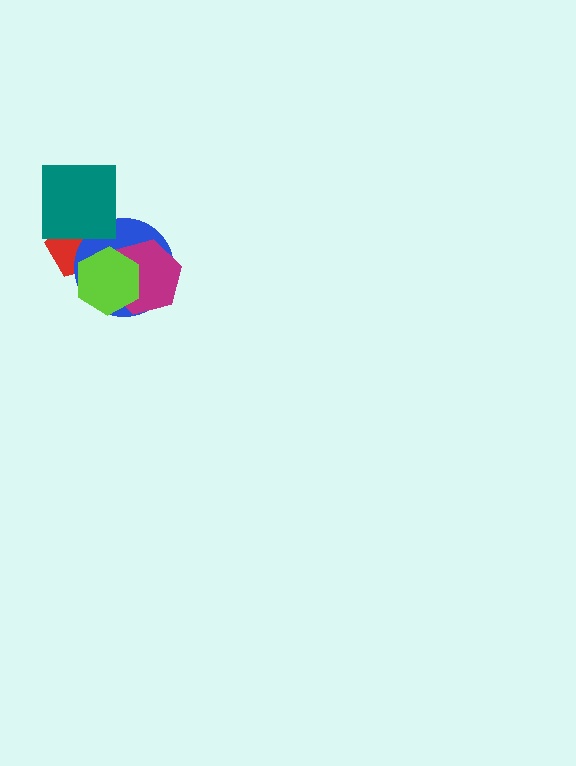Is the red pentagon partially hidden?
Yes, it is partially covered by another shape.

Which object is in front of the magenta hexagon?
The lime hexagon is in front of the magenta hexagon.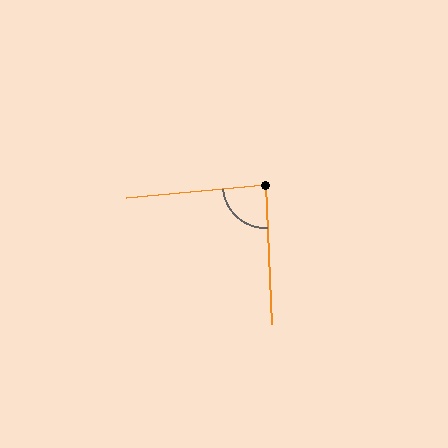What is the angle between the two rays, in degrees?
Approximately 87 degrees.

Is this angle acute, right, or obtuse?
It is approximately a right angle.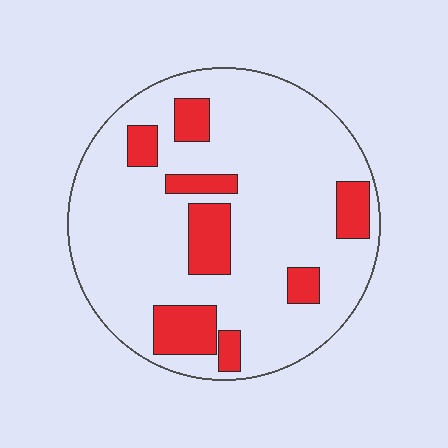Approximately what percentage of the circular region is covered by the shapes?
Approximately 20%.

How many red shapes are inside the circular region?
8.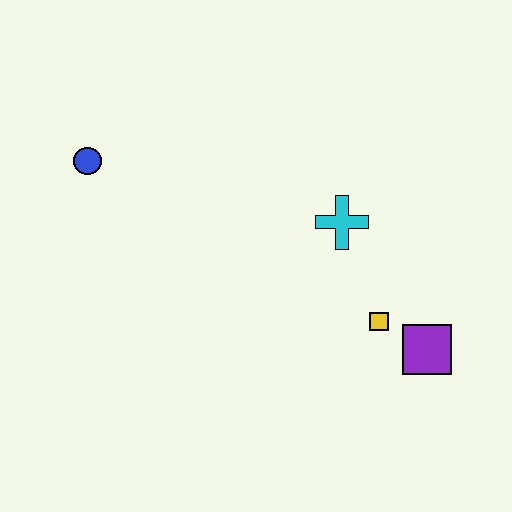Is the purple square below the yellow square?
Yes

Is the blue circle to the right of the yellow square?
No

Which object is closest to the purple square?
The yellow square is closest to the purple square.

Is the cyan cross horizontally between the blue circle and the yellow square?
Yes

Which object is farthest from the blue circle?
The purple square is farthest from the blue circle.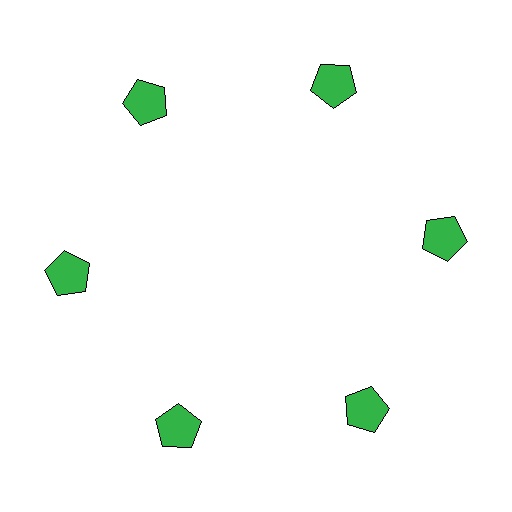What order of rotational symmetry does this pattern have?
This pattern has 6-fold rotational symmetry.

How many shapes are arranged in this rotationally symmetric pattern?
There are 6 shapes, arranged in 6 groups of 1.